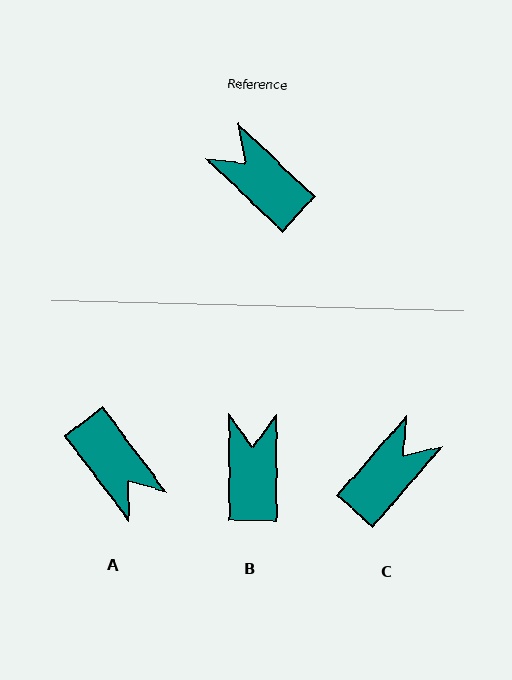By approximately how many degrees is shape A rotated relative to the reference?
Approximately 171 degrees counter-clockwise.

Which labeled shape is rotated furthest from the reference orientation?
A, about 171 degrees away.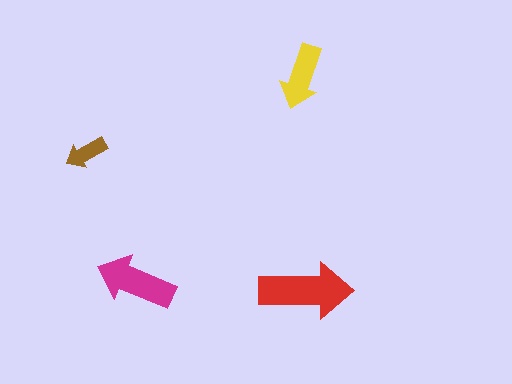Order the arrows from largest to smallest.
the red one, the magenta one, the yellow one, the brown one.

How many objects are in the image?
There are 4 objects in the image.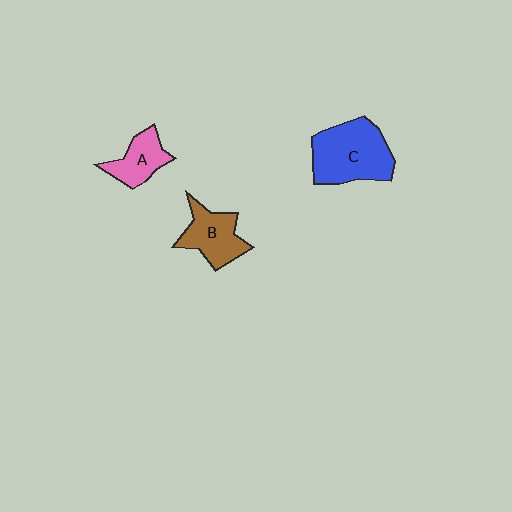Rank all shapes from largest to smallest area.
From largest to smallest: C (blue), B (brown), A (pink).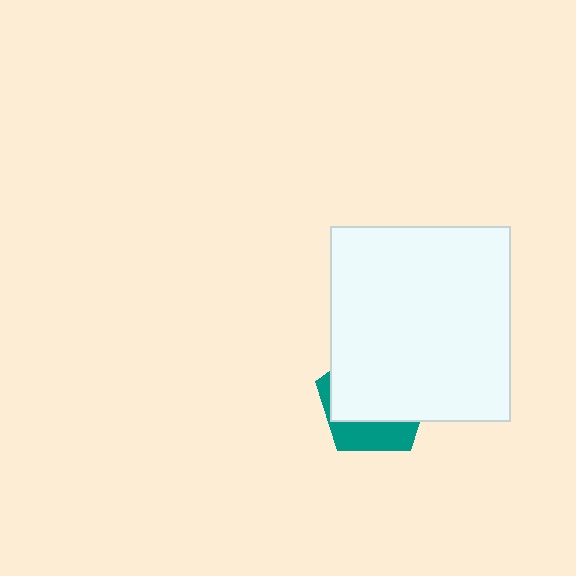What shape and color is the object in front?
The object in front is a white rectangle.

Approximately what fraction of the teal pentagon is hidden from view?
Roughly 69% of the teal pentagon is hidden behind the white rectangle.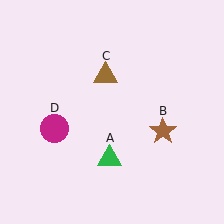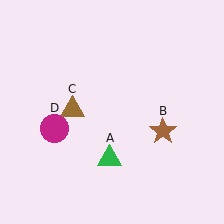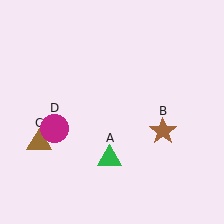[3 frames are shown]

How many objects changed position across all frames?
1 object changed position: brown triangle (object C).